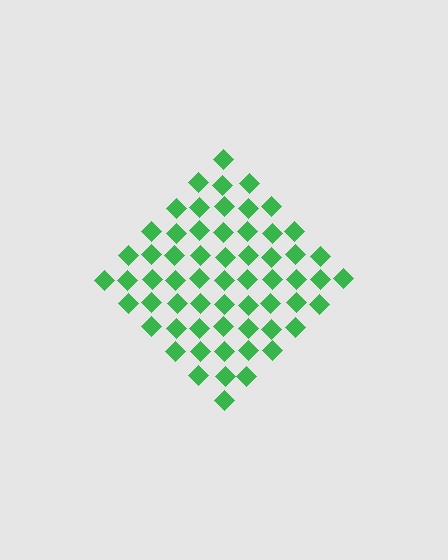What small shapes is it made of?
It is made of small diamonds.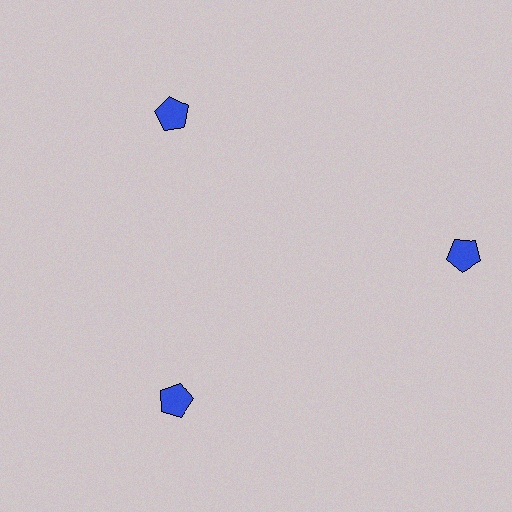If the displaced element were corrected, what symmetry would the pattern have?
It would have 3-fold rotational symmetry — the pattern would map onto itself every 120 degrees.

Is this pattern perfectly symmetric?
No. The 3 blue pentagons are arranged in a ring, but one element near the 3 o'clock position is pushed outward from the center, breaking the 3-fold rotational symmetry.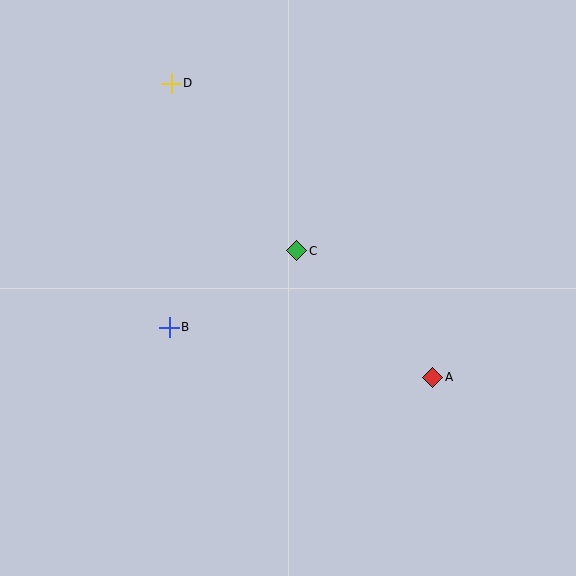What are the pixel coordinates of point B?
Point B is at (169, 327).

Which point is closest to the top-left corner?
Point D is closest to the top-left corner.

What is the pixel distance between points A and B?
The distance between A and B is 268 pixels.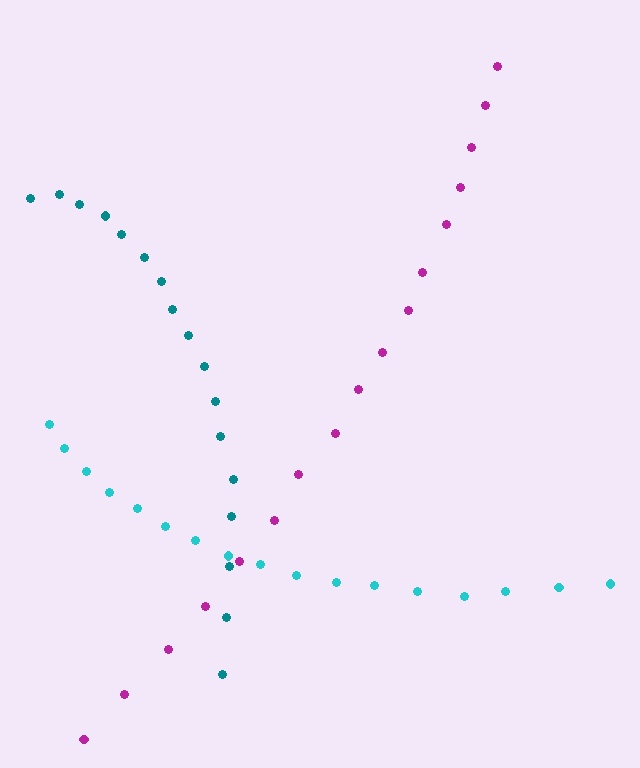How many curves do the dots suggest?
There are 3 distinct paths.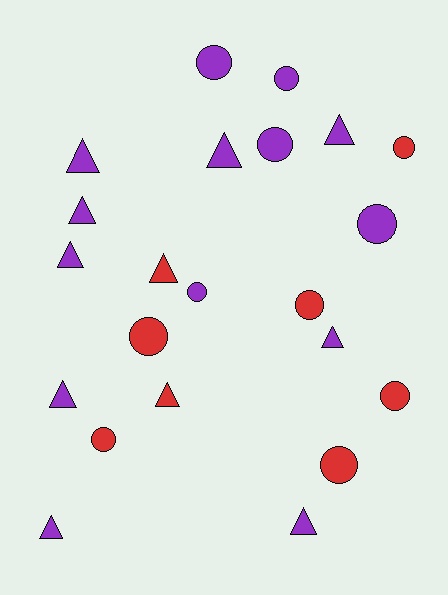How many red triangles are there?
There are 2 red triangles.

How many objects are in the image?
There are 22 objects.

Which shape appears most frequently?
Circle, with 11 objects.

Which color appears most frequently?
Purple, with 14 objects.